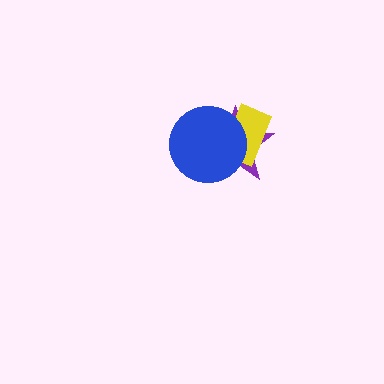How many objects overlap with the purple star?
2 objects overlap with the purple star.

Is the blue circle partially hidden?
No, no other shape covers it.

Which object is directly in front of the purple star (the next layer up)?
The yellow rectangle is directly in front of the purple star.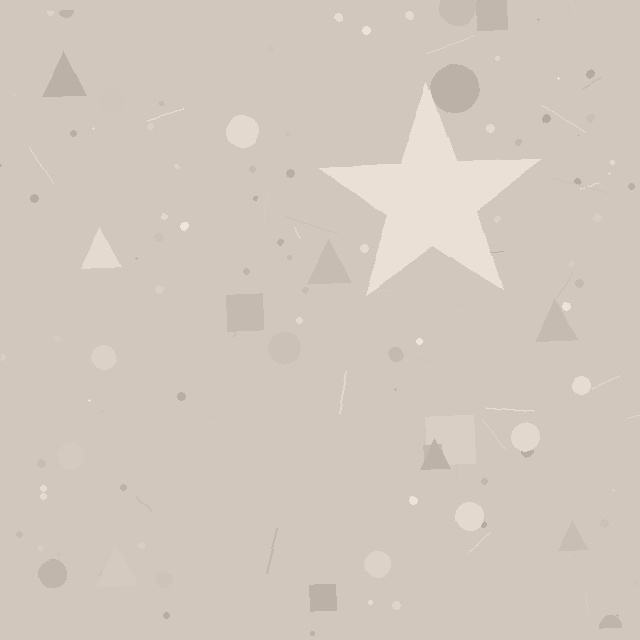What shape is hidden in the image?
A star is hidden in the image.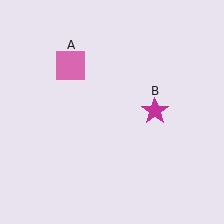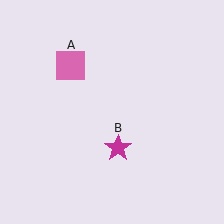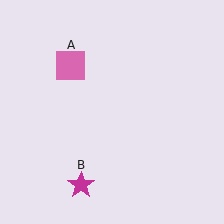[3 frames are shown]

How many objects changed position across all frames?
1 object changed position: magenta star (object B).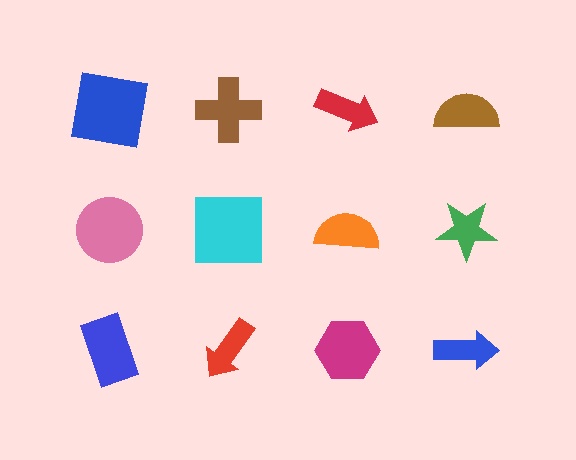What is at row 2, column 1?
A pink circle.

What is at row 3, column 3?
A magenta hexagon.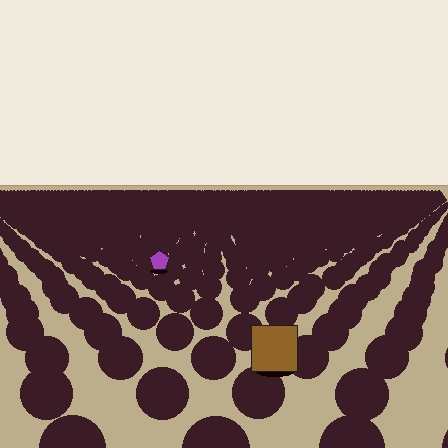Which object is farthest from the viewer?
The purple pentagon is farthest from the viewer. It appears smaller and the ground texture around it is denser.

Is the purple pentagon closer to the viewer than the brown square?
No. The brown square is closer — you can tell from the texture gradient: the ground texture is coarser near it.